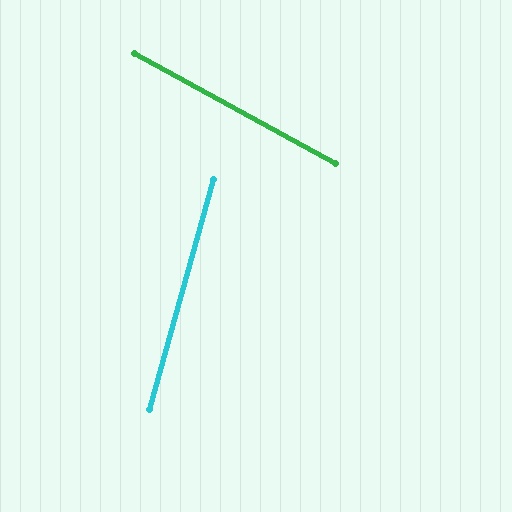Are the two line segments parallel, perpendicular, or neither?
Neither parallel nor perpendicular — they differ by about 77°.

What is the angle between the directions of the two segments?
Approximately 77 degrees.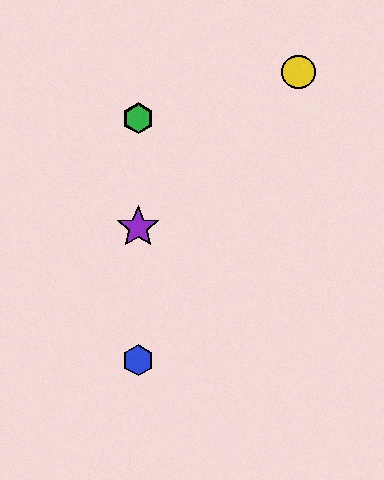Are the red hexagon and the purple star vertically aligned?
Yes, both are at x≈138.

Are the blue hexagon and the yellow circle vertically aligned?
No, the blue hexagon is at x≈138 and the yellow circle is at x≈299.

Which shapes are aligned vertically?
The red hexagon, the blue hexagon, the green hexagon, the purple star are aligned vertically.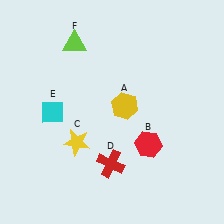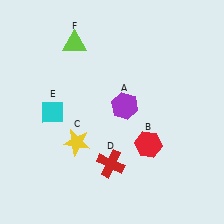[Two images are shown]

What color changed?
The hexagon (A) changed from yellow in Image 1 to purple in Image 2.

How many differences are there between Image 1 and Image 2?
There is 1 difference between the two images.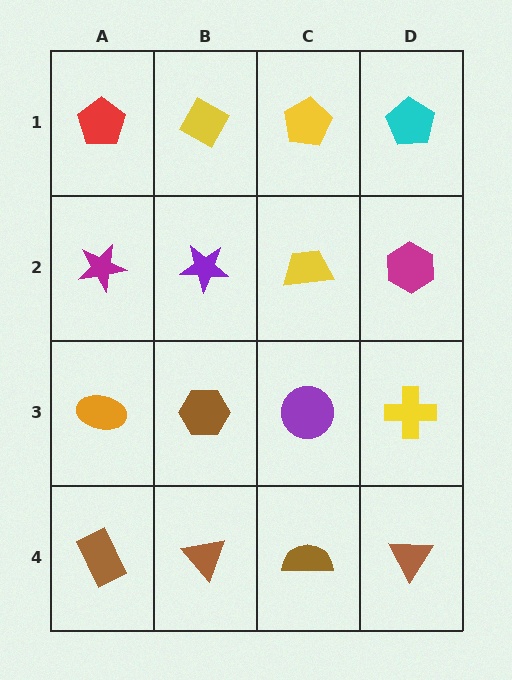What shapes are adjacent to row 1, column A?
A magenta star (row 2, column A), a yellow diamond (row 1, column B).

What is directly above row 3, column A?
A magenta star.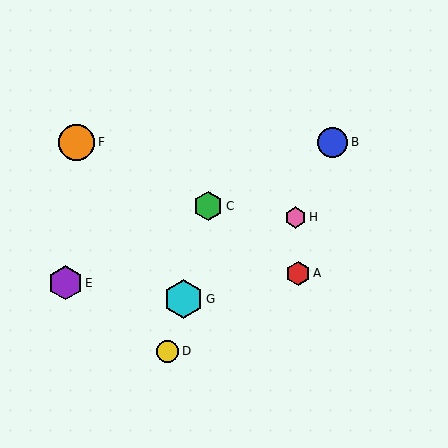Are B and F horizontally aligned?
Yes, both are at y≈142.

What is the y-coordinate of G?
Object G is at y≈299.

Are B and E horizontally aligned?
No, B is at y≈142 and E is at y≈283.